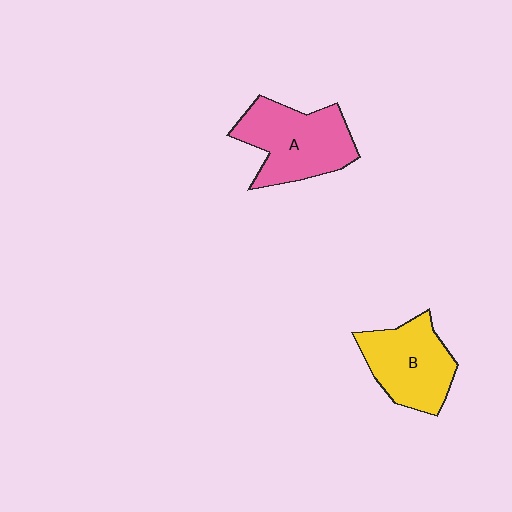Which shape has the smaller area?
Shape B (yellow).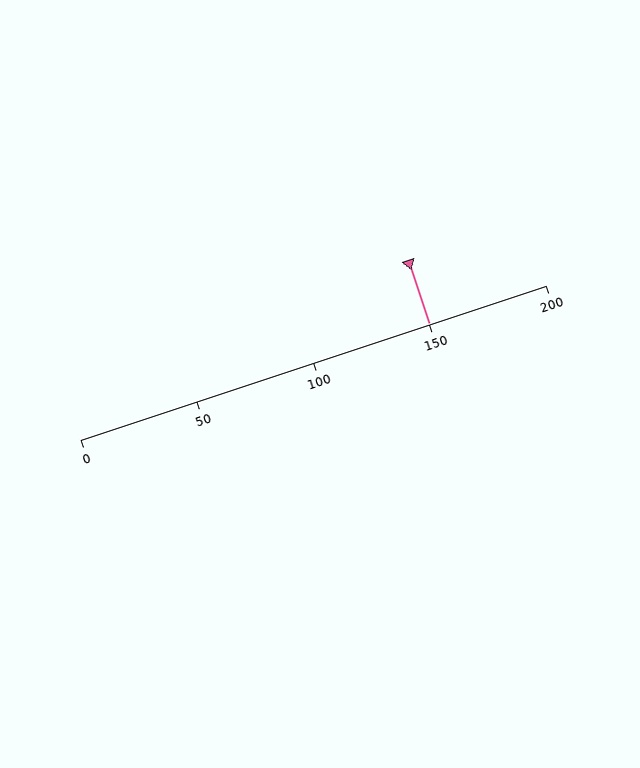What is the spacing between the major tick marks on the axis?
The major ticks are spaced 50 apart.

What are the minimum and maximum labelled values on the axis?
The axis runs from 0 to 200.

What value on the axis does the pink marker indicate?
The marker indicates approximately 150.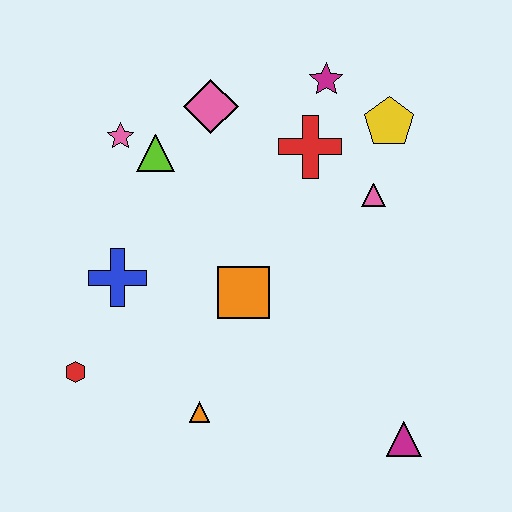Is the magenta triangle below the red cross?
Yes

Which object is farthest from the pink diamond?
The magenta triangle is farthest from the pink diamond.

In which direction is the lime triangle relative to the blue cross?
The lime triangle is above the blue cross.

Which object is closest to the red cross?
The magenta star is closest to the red cross.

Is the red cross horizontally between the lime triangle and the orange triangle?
No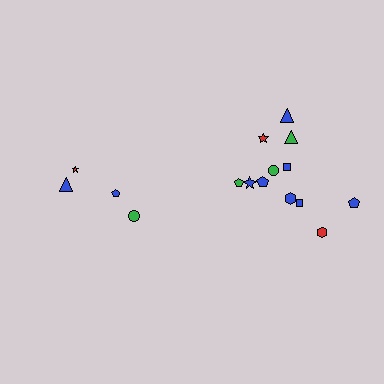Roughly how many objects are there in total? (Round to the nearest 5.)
Roughly 15 objects in total.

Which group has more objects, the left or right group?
The right group.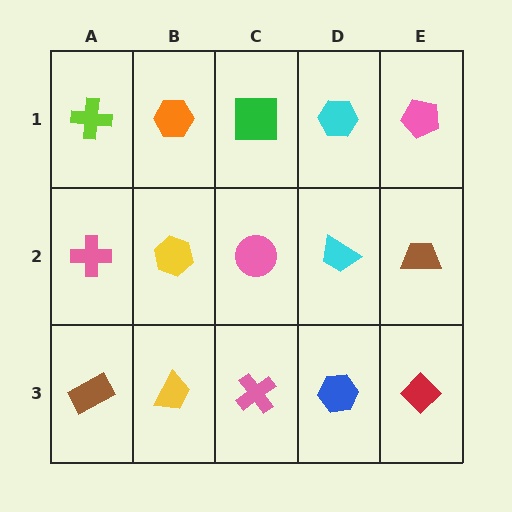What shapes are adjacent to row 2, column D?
A cyan hexagon (row 1, column D), a blue hexagon (row 3, column D), a pink circle (row 2, column C), a brown trapezoid (row 2, column E).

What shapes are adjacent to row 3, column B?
A yellow hexagon (row 2, column B), a brown rectangle (row 3, column A), a pink cross (row 3, column C).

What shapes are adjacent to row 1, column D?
A cyan trapezoid (row 2, column D), a green square (row 1, column C), a pink pentagon (row 1, column E).